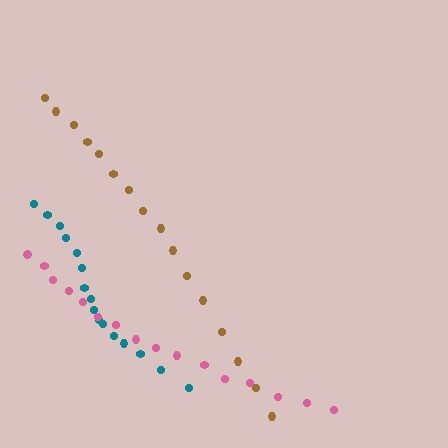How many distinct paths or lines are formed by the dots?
There are 3 distinct paths.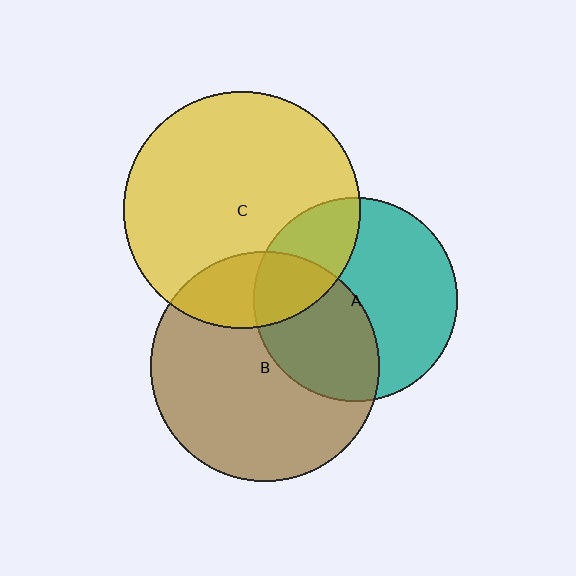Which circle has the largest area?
Circle C (yellow).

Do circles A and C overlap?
Yes.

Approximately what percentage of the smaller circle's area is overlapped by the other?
Approximately 25%.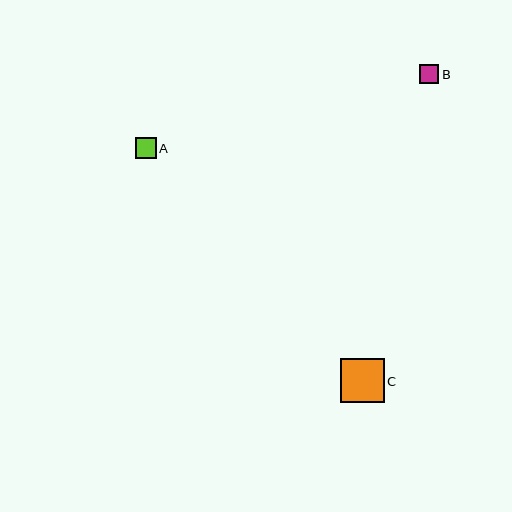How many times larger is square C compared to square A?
Square C is approximately 2.1 times the size of square A.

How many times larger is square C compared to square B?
Square C is approximately 2.3 times the size of square B.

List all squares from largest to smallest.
From largest to smallest: C, A, B.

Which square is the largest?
Square C is the largest with a size of approximately 44 pixels.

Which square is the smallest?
Square B is the smallest with a size of approximately 19 pixels.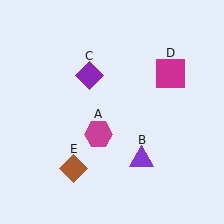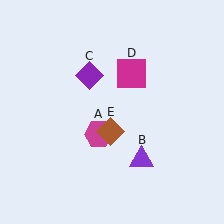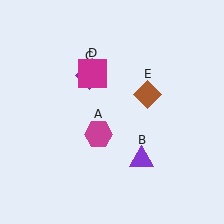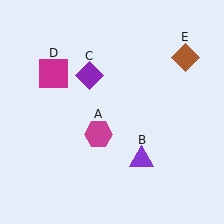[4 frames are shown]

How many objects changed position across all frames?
2 objects changed position: magenta square (object D), brown diamond (object E).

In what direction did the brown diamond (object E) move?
The brown diamond (object E) moved up and to the right.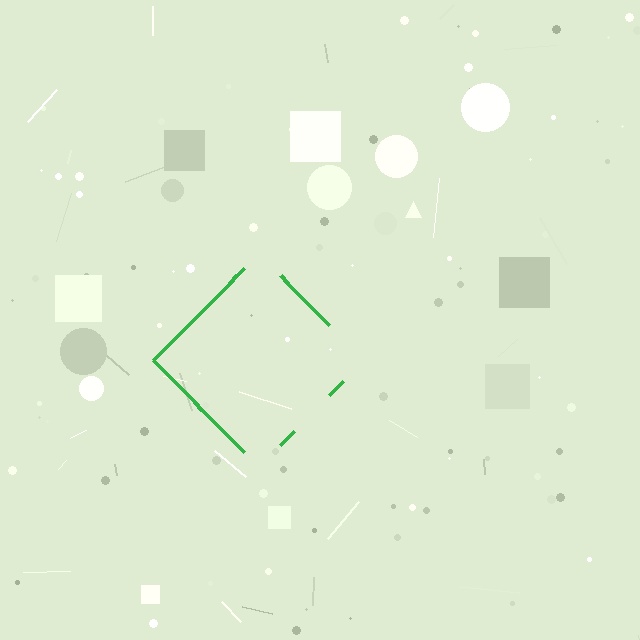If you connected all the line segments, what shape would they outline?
They would outline a diamond.